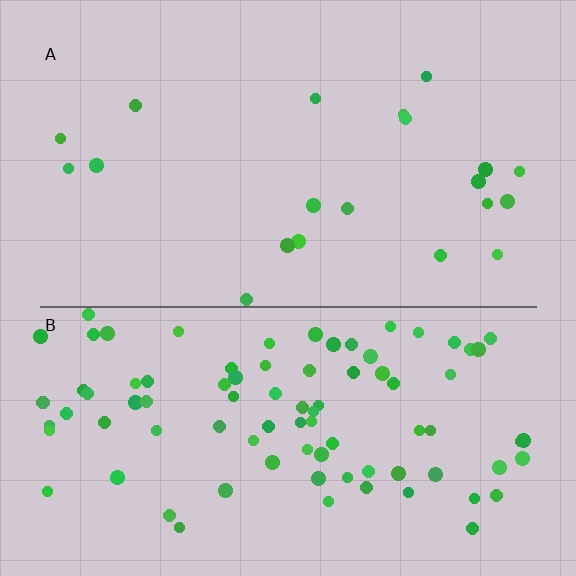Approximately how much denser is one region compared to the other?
Approximately 4.3× — region B over region A.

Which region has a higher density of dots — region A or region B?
B (the bottom).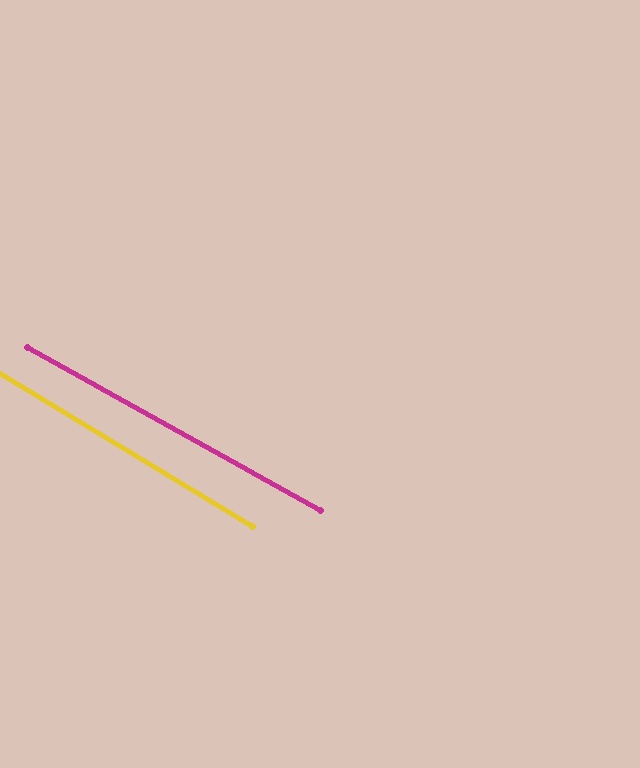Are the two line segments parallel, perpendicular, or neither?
Parallel — their directions differ by only 2.0°.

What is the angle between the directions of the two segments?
Approximately 2 degrees.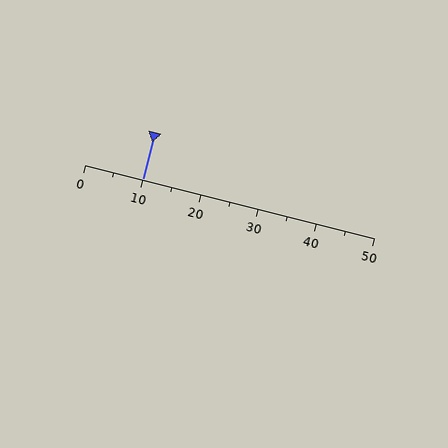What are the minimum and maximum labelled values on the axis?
The axis runs from 0 to 50.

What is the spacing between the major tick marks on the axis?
The major ticks are spaced 10 apart.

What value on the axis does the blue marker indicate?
The marker indicates approximately 10.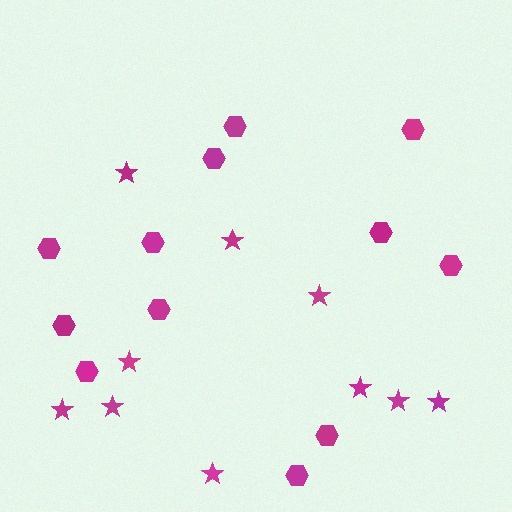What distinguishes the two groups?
There are 2 groups: one group of stars (10) and one group of hexagons (12).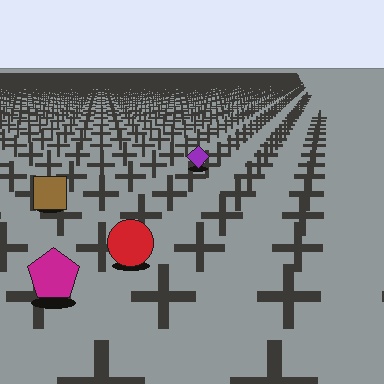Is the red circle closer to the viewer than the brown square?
Yes. The red circle is closer — you can tell from the texture gradient: the ground texture is coarser near it.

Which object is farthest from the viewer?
The purple diamond is farthest from the viewer. It appears smaller and the ground texture around it is denser.